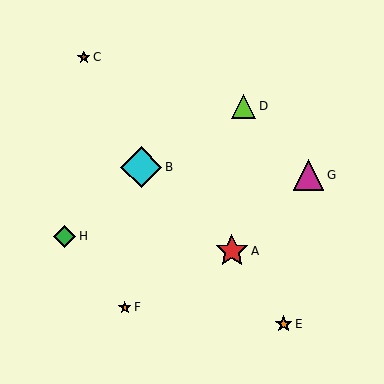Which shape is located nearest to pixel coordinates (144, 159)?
The cyan diamond (labeled B) at (141, 167) is nearest to that location.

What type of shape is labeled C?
Shape C is a brown star.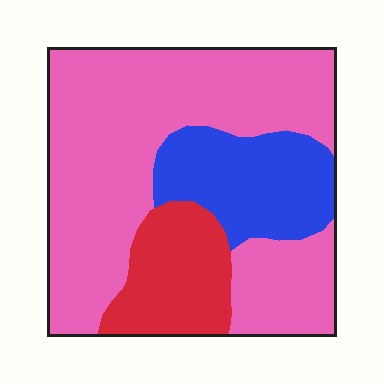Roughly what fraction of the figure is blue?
Blue covers around 20% of the figure.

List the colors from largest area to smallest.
From largest to smallest: pink, blue, red.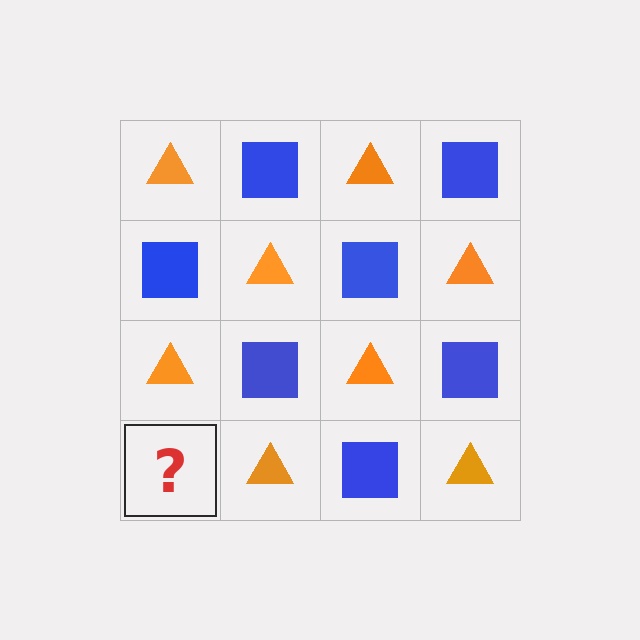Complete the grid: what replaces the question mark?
The question mark should be replaced with a blue square.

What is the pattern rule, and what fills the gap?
The rule is that it alternates orange triangle and blue square in a checkerboard pattern. The gap should be filled with a blue square.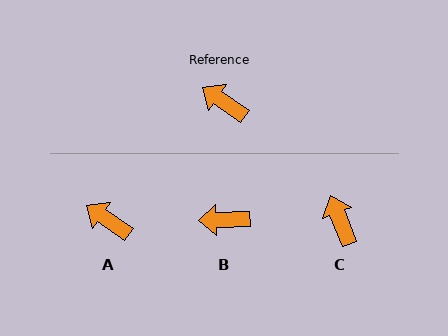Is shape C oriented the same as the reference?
No, it is off by about 34 degrees.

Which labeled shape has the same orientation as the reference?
A.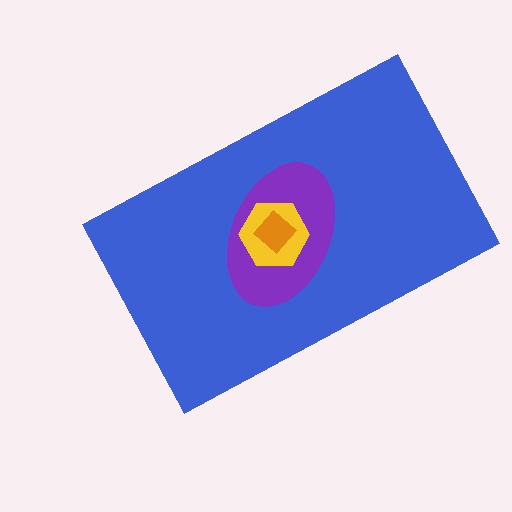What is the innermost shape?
The orange diamond.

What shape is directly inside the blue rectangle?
The purple ellipse.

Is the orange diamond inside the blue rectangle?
Yes.